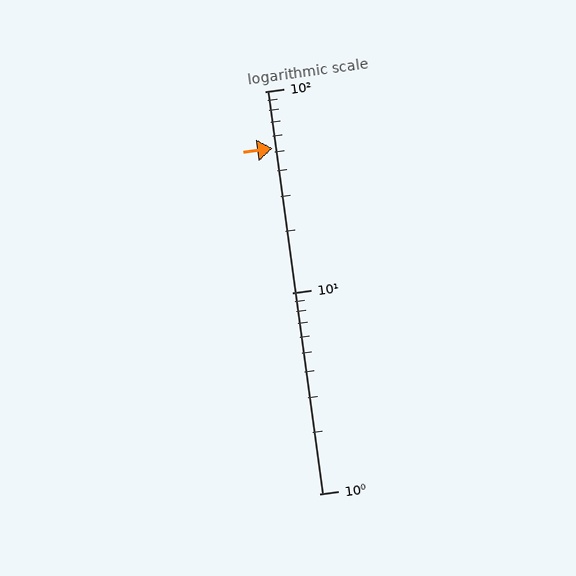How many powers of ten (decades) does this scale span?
The scale spans 2 decades, from 1 to 100.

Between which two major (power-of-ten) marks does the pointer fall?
The pointer is between 10 and 100.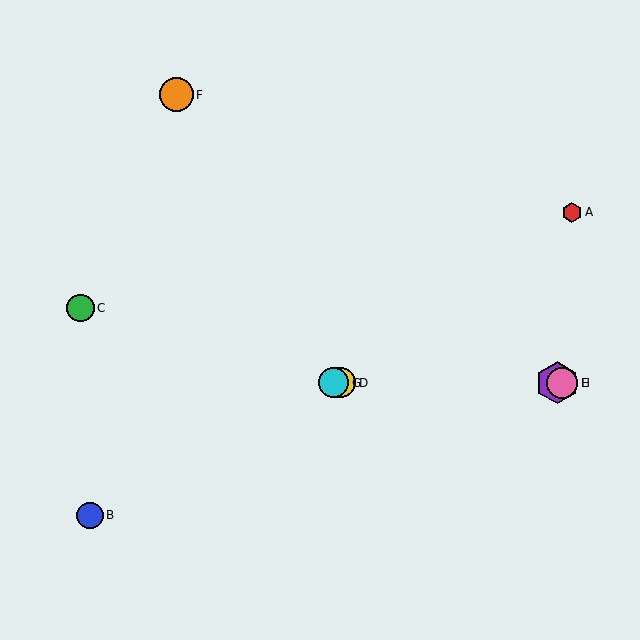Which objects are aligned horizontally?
Objects D, E, G, H are aligned horizontally.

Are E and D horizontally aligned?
Yes, both are at y≈383.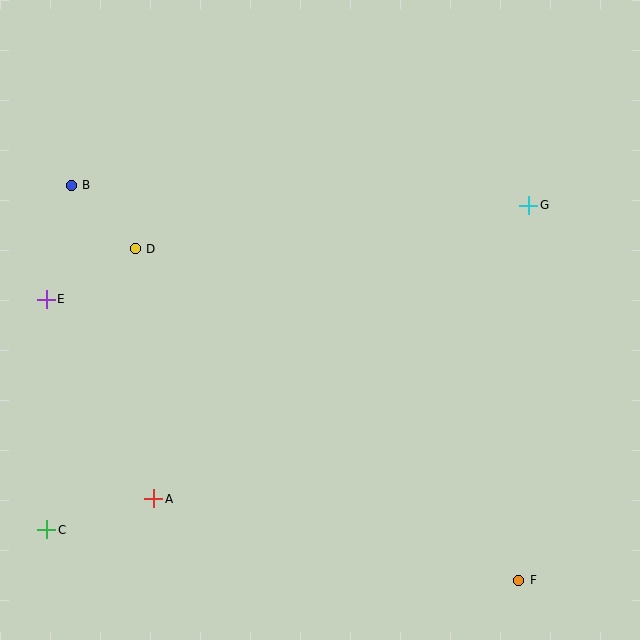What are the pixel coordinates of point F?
Point F is at (519, 580).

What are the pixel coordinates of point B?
Point B is at (71, 185).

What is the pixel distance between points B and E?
The distance between B and E is 117 pixels.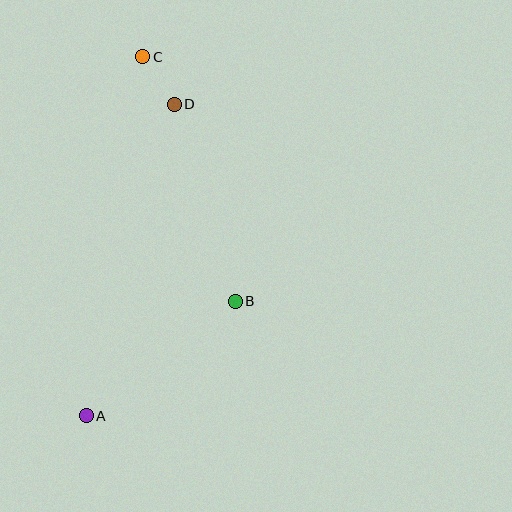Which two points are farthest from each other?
Points A and C are farthest from each other.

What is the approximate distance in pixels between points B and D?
The distance between B and D is approximately 206 pixels.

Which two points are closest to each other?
Points C and D are closest to each other.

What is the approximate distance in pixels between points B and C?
The distance between B and C is approximately 261 pixels.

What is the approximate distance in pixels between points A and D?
The distance between A and D is approximately 323 pixels.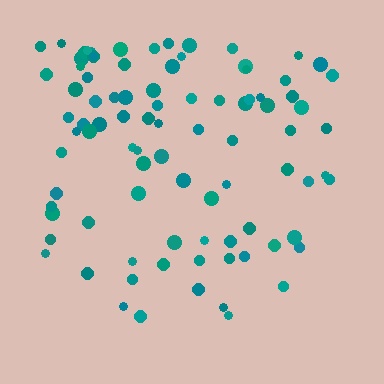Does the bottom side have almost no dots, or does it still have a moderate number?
Still a moderate number, just noticeably fewer than the top.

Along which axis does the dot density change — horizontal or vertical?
Vertical.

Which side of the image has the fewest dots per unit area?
The bottom.